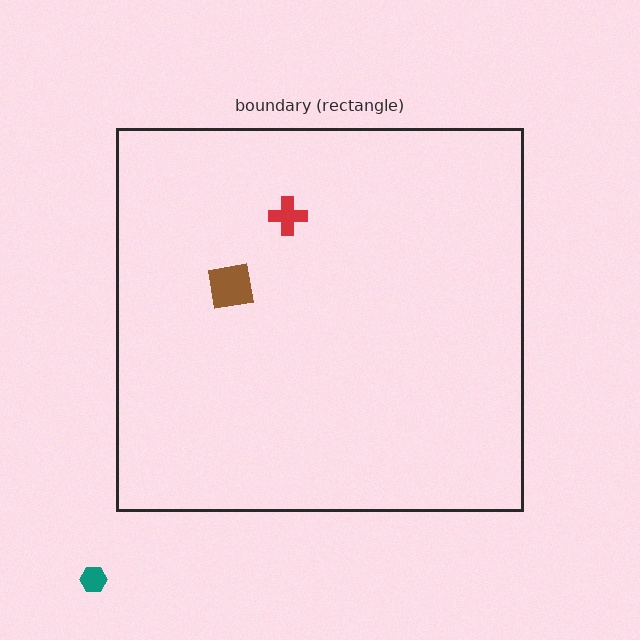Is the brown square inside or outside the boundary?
Inside.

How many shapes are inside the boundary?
2 inside, 1 outside.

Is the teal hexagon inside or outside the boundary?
Outside.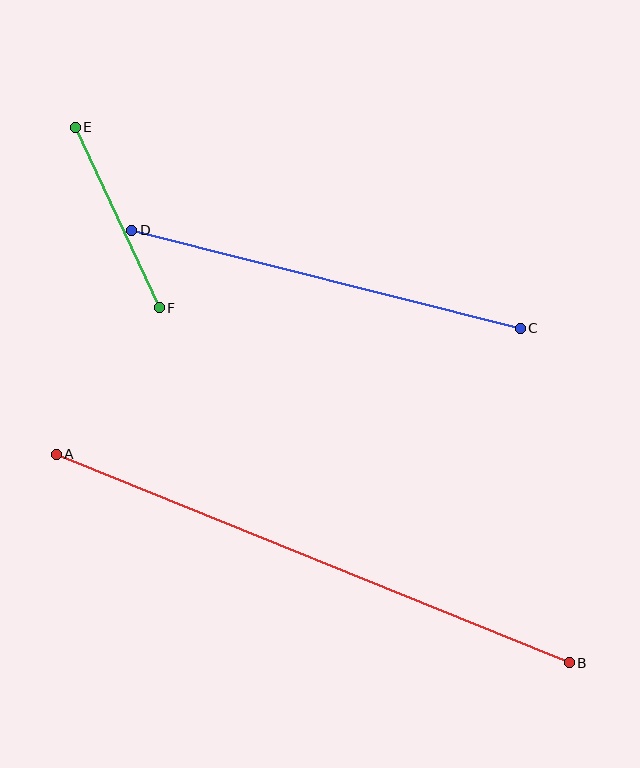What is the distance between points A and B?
The distance is approximately 554 pixels.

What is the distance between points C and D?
The distance is approximately 401 pixels.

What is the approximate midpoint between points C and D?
The midpoint is at approximately (326, 279) pixels.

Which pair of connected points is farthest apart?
Points A and B are farthest apart.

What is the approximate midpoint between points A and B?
The midpoint is at approximately (313, 559) pixels.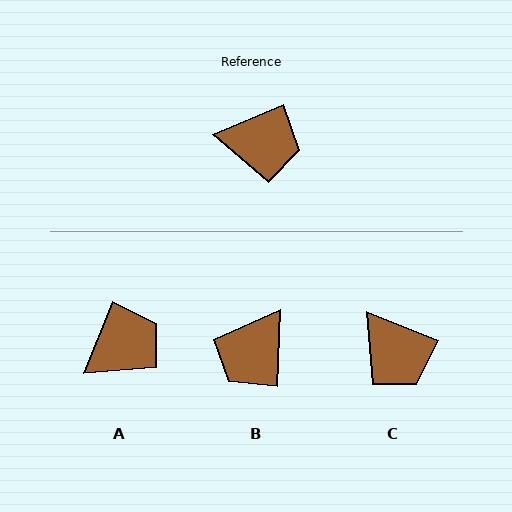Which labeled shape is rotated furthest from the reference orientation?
B, about 115 degrees away.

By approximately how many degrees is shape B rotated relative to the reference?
Approximately 115 degrees clockwise.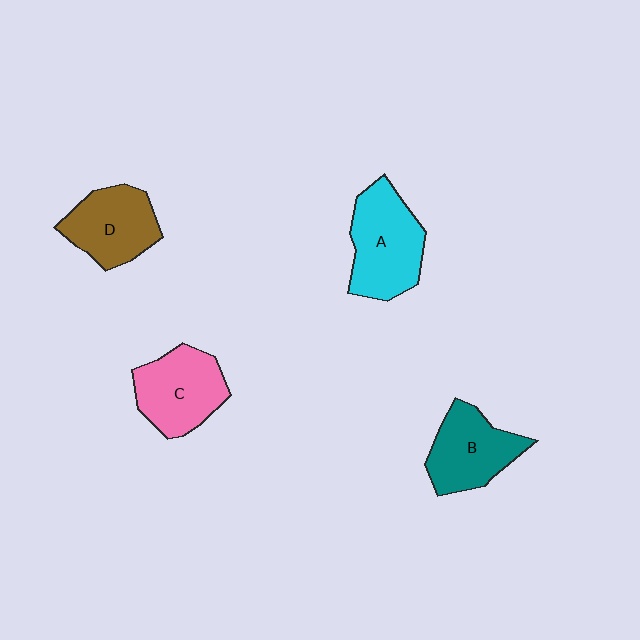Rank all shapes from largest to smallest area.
From largest to smallest: A (cyan), C (pink), B (teal), D (brown).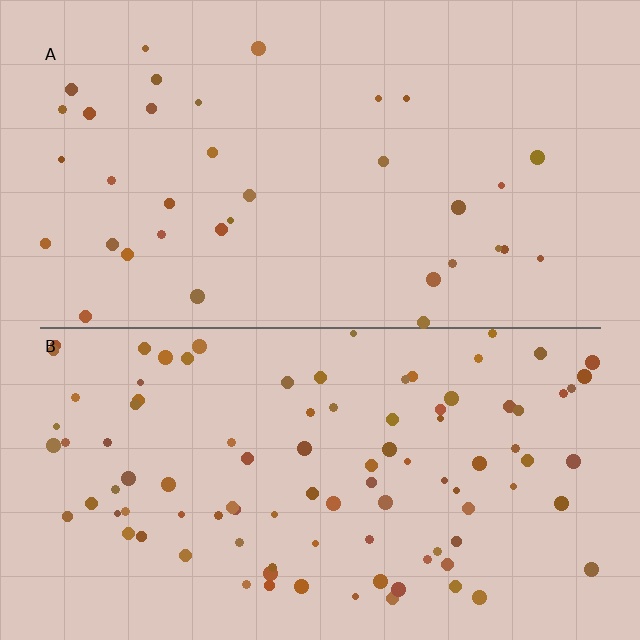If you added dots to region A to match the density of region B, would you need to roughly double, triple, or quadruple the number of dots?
Approximately triple.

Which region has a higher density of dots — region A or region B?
B (the bottom).